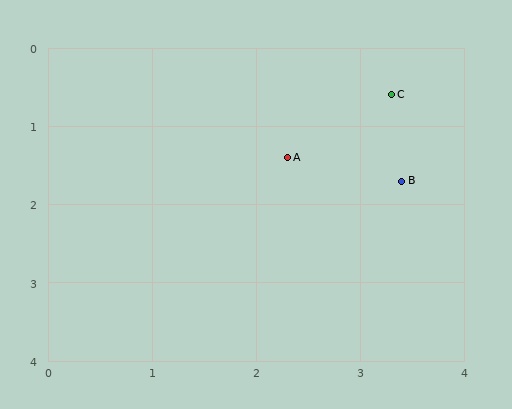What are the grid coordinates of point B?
Point B is at approximately (3.4, 1.7).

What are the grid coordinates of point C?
Point C is at approximately (3.3, 0.6).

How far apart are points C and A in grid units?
Points C and A are about 1.3 grid units apart.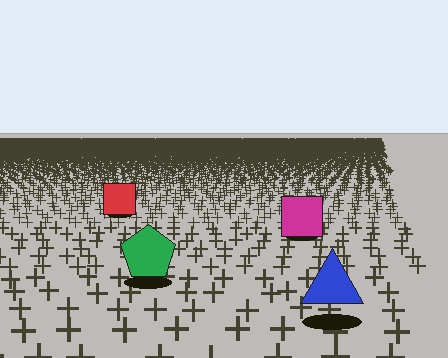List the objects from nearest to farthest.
From nearest to farthest: the blue triangle, the green pentagon, the magenta square, the red square.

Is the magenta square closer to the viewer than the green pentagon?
No. The green pentagon is closer — you can tell from the texture gradient: the ground texture is coarser near it.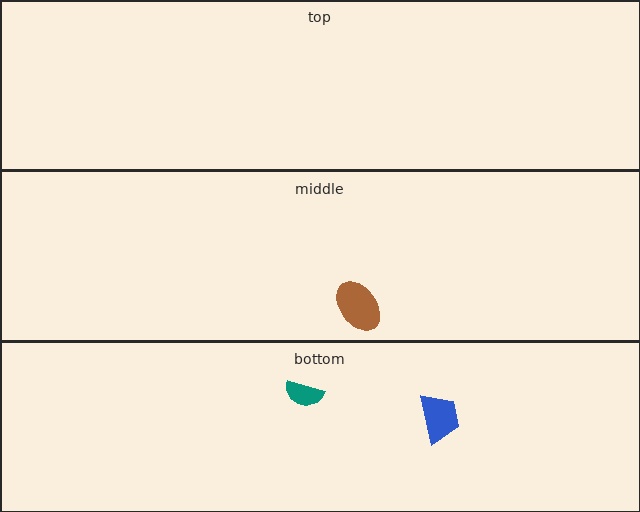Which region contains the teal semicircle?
The bottom region.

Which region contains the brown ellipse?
The middle region.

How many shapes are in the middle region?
1.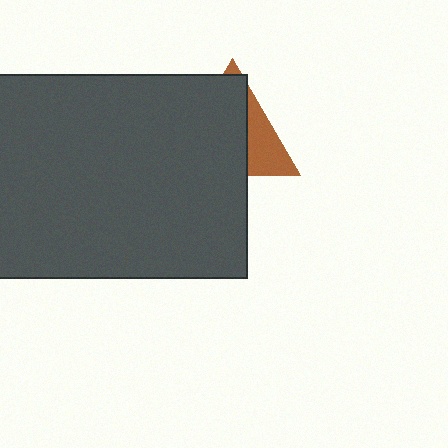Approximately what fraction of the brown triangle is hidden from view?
Roughly 68% of the brown triangle is hidden behind the dark gray rectangle.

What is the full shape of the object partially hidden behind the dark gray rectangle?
The partially hidden object is a brown triangle.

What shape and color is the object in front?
The object in front is a dark gray rectangle.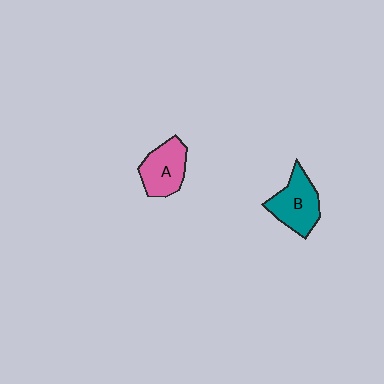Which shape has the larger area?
Shape B (teal).